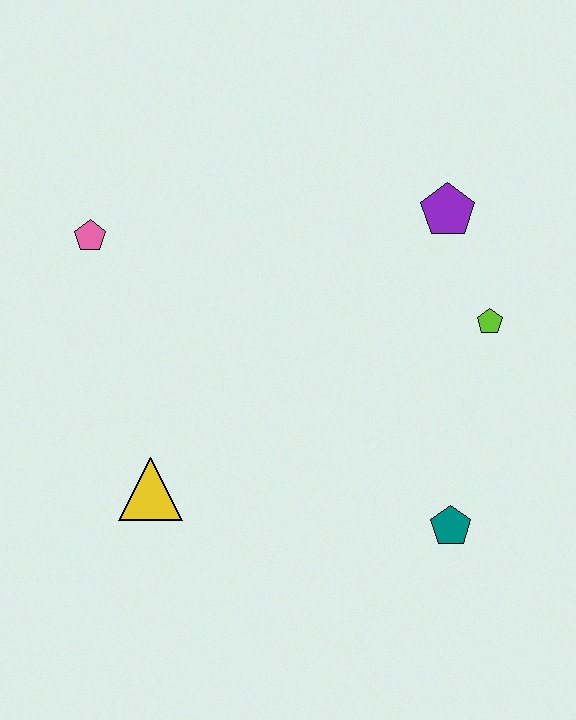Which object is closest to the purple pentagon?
The lime pentagon is closest to the purple pentagon.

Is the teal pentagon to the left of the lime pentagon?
Yes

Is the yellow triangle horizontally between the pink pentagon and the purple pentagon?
Yes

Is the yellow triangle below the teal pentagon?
No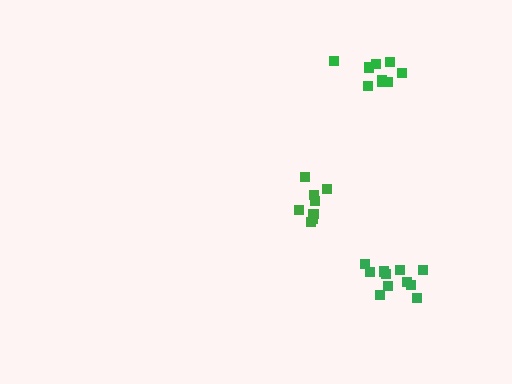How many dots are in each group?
Group 1: 8 dots, Group 2: 9 dots, Group 3: 11 dots (28 total).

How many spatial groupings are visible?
There are 3 spatial groupings.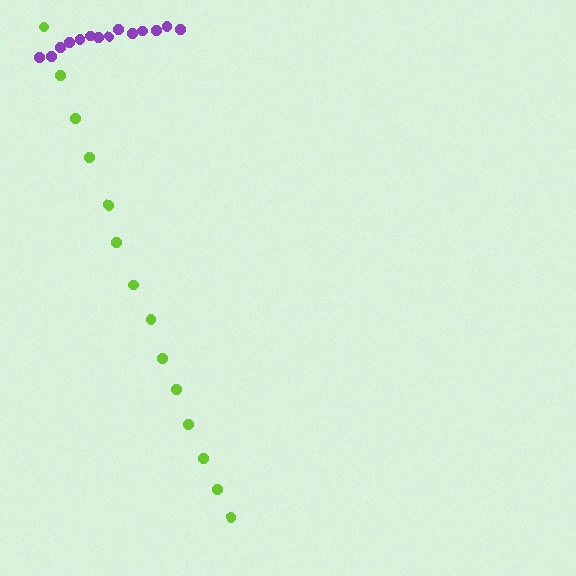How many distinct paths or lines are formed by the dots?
There are 2 distinct paths.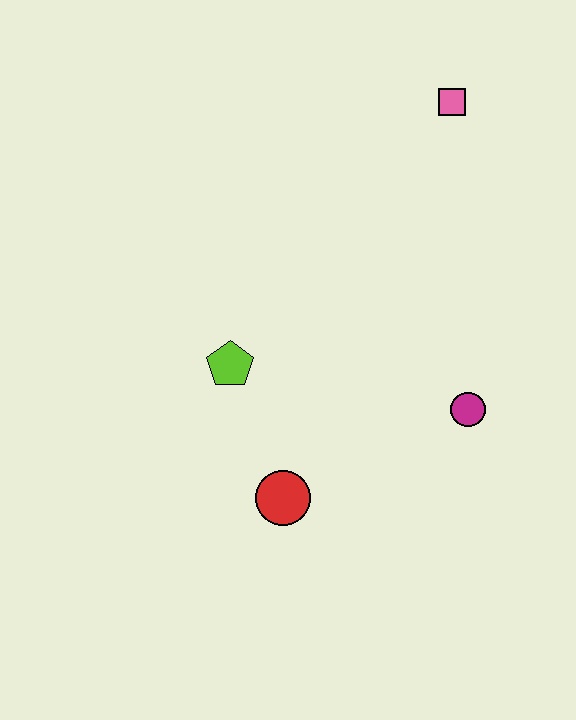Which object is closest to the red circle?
The lime pentagon is closest to the red circle.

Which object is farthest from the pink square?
The red circle is farthest from the pink square.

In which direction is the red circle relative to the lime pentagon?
The red circle is below the lime pentagon.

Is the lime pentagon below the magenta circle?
No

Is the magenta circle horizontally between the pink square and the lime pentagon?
No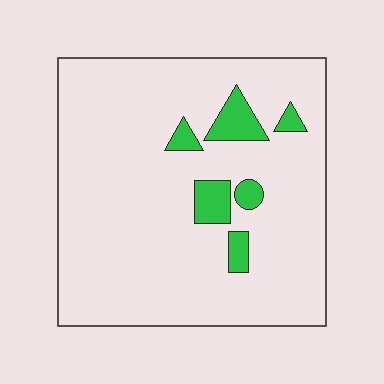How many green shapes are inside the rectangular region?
6.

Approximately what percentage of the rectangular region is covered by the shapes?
Approximately 10%.